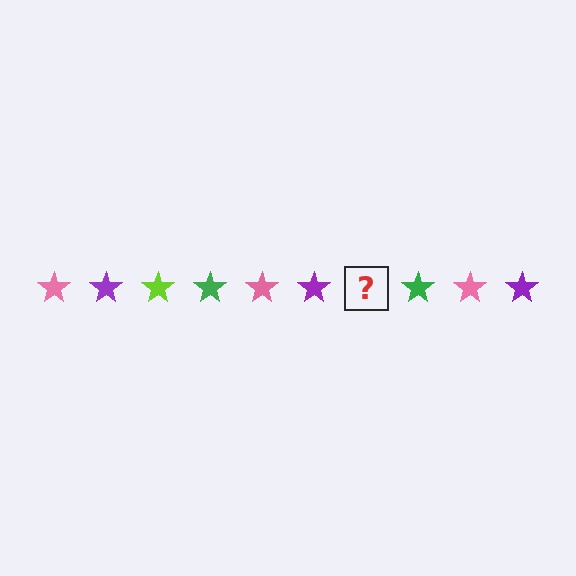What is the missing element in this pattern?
The missing element is a lime star.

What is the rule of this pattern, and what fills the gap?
The rule is that the pattern cycles through pink, purple, lime, green stars. The gap should be filled with a lime star.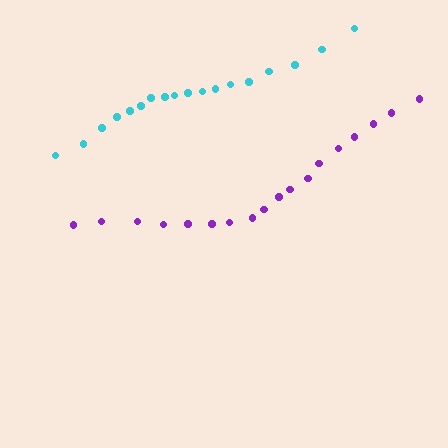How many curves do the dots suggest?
There are 2 distinct paths.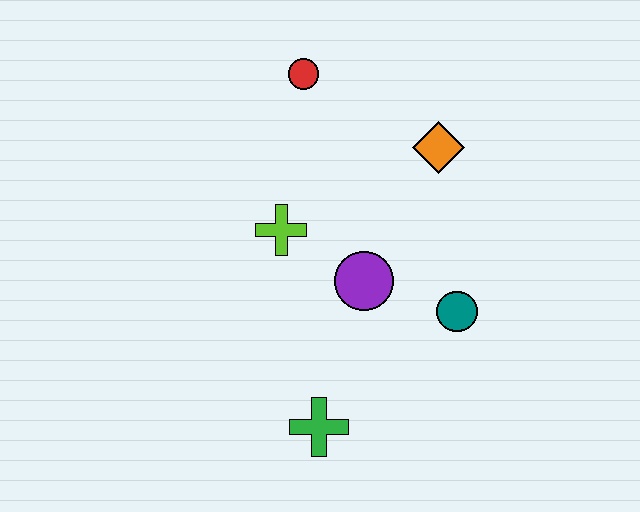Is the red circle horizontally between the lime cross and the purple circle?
Yes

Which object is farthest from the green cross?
The red circle is farthest from the green cross.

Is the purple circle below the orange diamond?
Yes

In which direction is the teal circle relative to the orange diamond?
The teal circle is below the orange diamond.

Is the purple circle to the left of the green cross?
No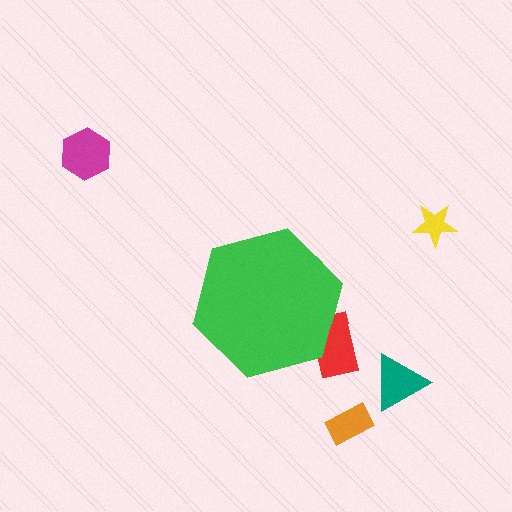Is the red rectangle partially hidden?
Yes, the red rectangle is partially hidden behind the green hexagon.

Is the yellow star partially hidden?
No, the yellow star is fully visible.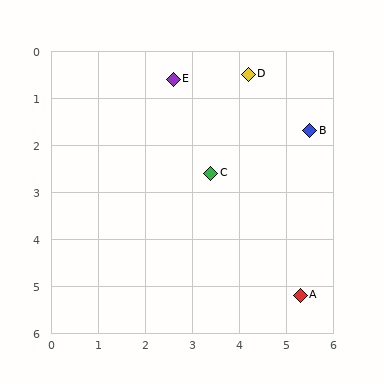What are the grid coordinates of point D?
Point D is at approximately (4.2, 0.5).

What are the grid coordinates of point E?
Point E is at approximately (2.6, 0.6).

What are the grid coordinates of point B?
Point B is at approximately (5.5, 1.7).